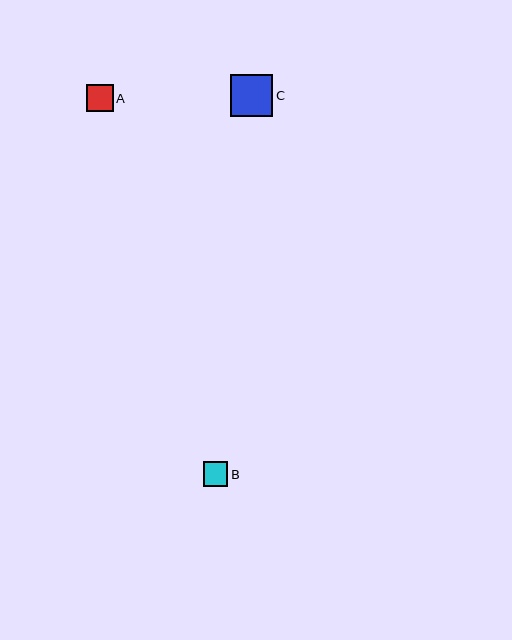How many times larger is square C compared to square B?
Square C is approximately 1.7 times the size of square B.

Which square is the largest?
Square C is the largest with a size of approximately 42 pixels.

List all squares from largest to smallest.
From largest to smallest: C, A, B.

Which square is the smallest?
Square B is the smallest with a size of approximately 25 pixels.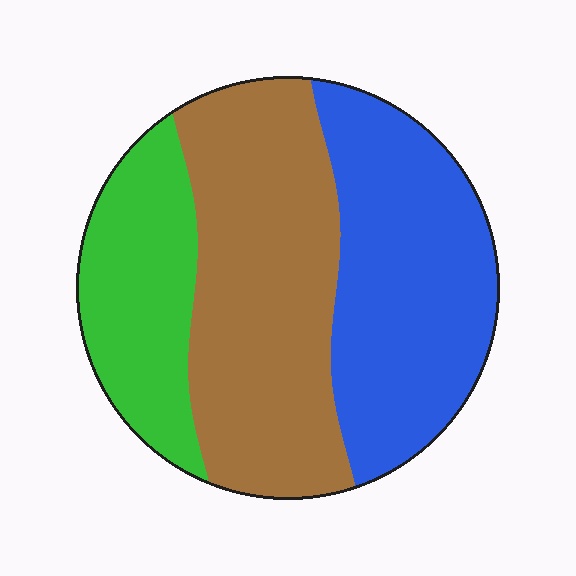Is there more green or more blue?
Blue.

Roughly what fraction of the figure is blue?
Blue covers 36% of the figure.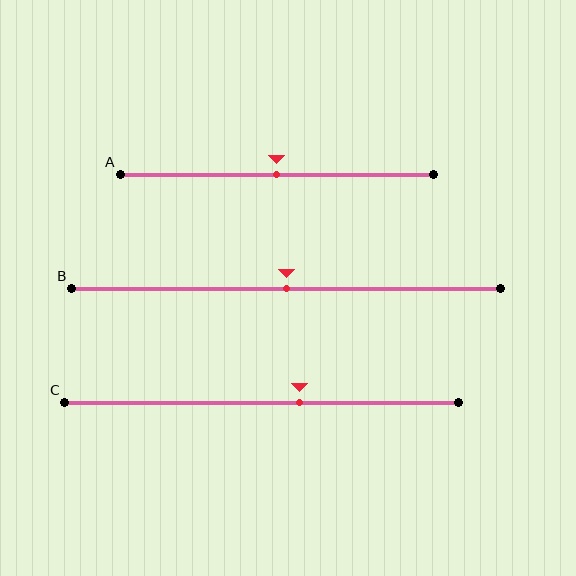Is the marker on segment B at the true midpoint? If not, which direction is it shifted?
Yes, the marker on segment B is at the true midpoint.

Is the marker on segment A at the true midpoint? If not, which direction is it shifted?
Yes, the marker on segment A is at the true midpoint.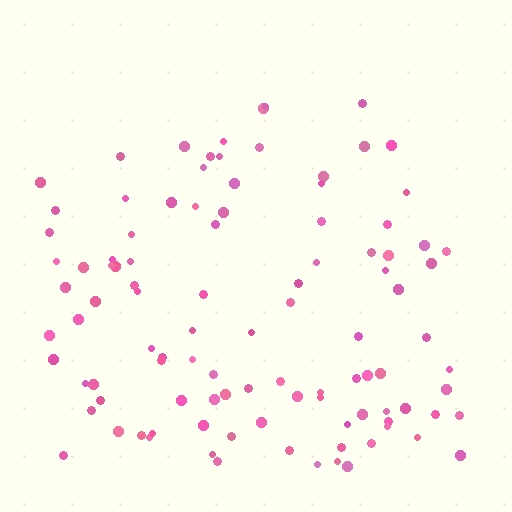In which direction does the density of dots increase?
From top to bottom, with the bottom side densest.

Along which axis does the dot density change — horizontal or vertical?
Vertical.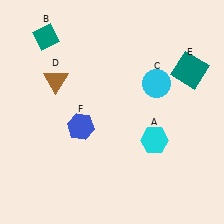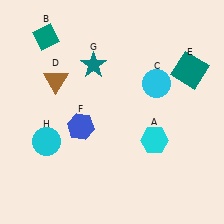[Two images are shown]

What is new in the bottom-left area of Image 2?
A cyan circle (H) was added in the bottom-left area of Image 2.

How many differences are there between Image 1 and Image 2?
There are 2 differences between the two images.